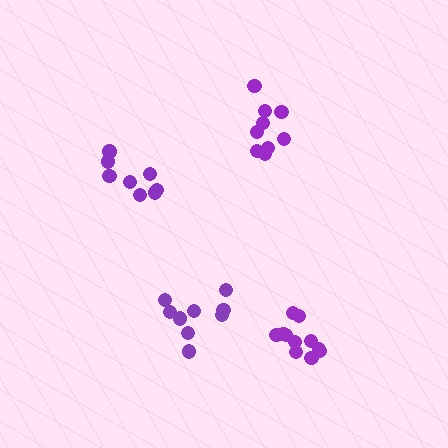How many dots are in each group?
Group 1: 9 dots, Group 2: 11 dots, Group 3: 8 dots, Group 4: 9 dots (37 total).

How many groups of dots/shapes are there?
There are 4 groups.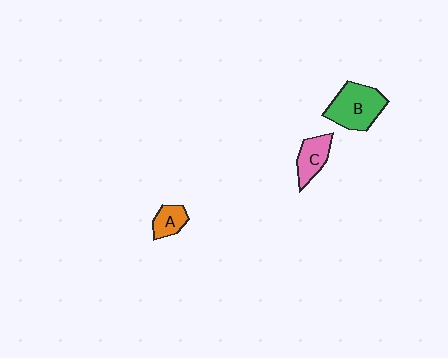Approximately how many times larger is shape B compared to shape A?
Approximately 2.2 times.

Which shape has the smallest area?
Shape A (orange).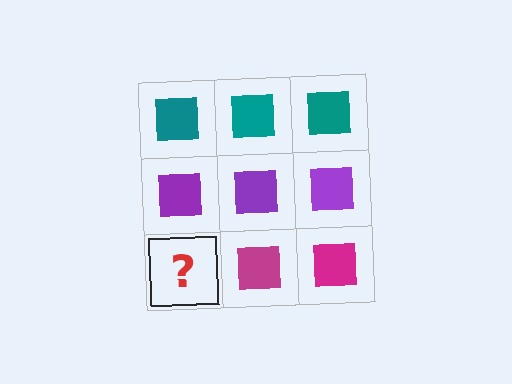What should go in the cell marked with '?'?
The missing cell should contain a magenta square.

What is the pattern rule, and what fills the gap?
The rule is that each row has a consistent color. The gap should be filled with a magenta square.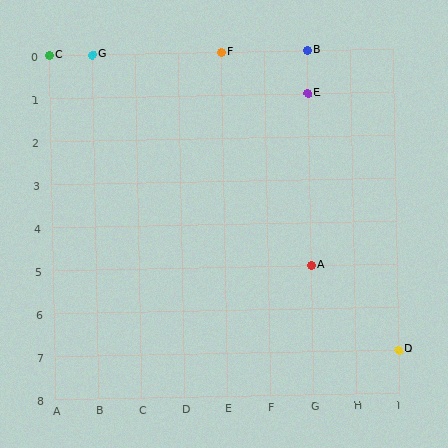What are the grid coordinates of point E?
Point E is at grid coordinates (G, 1).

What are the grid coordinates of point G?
Point G is at grid coordinates (B, 0).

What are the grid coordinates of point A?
Point A is at grid coordinates (G, 5).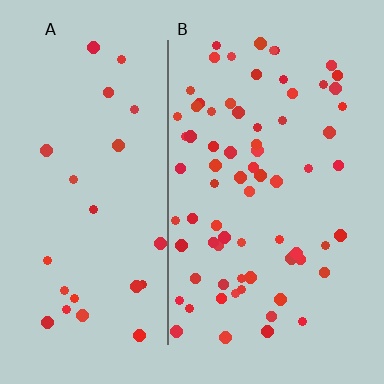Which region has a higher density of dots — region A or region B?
B (the right).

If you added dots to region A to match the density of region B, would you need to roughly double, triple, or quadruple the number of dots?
Approximately triple.